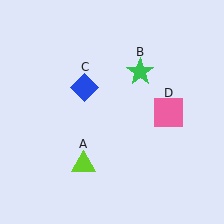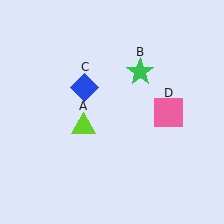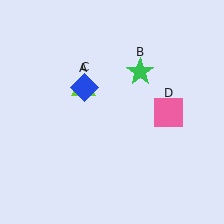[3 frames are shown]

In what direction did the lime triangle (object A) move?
The lime triangle (object A) moved up.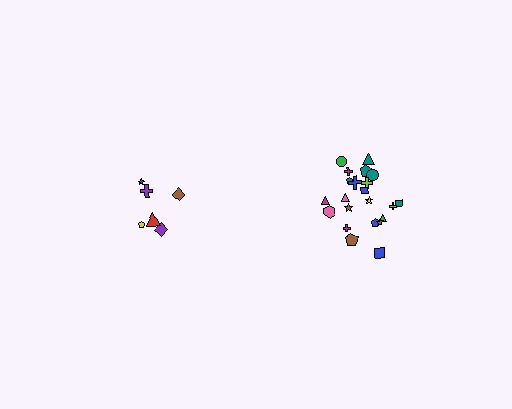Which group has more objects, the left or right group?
The right group.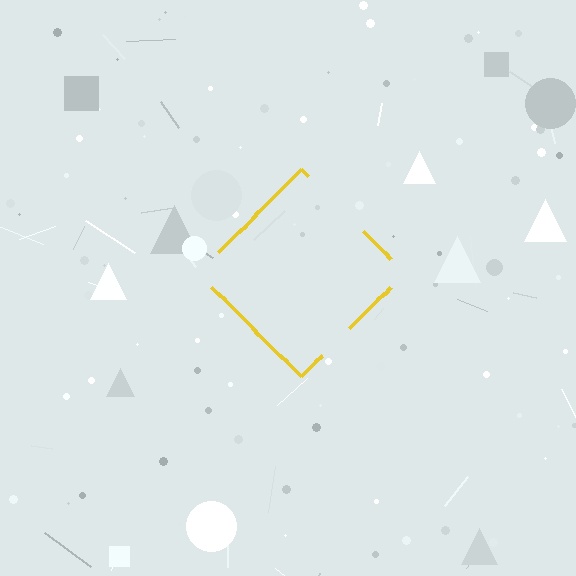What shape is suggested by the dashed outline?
The dashed outline suggests a diamond.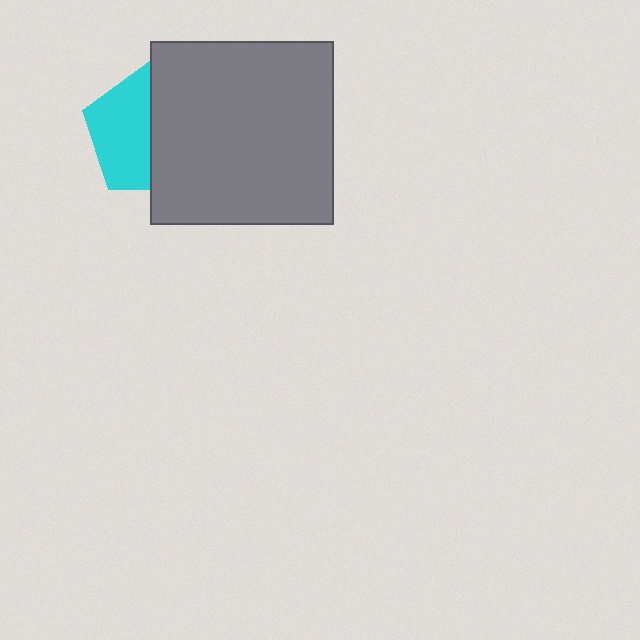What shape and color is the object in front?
The object in front is a gray square.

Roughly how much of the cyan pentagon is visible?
About half of it is visible (roughly 50%).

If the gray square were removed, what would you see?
You would see the complete cyan pentagon.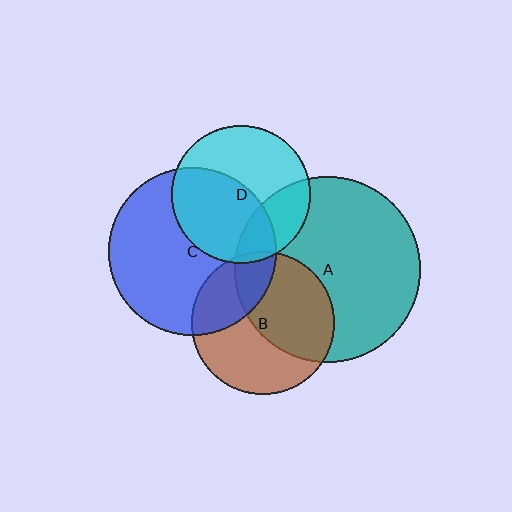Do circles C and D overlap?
Yes.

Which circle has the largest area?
Circle A (teal).